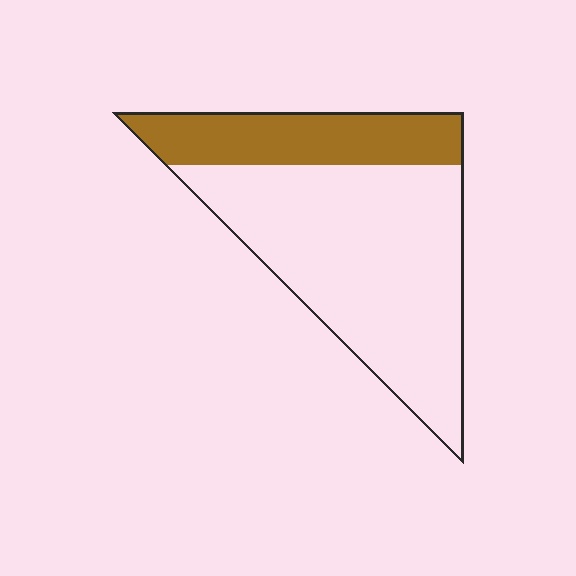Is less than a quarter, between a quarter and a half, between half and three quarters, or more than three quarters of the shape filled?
Between a quarter and a half.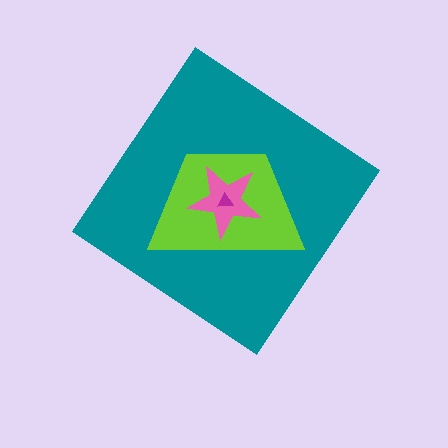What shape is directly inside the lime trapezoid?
The pink star.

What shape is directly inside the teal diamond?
The lime trapezoid.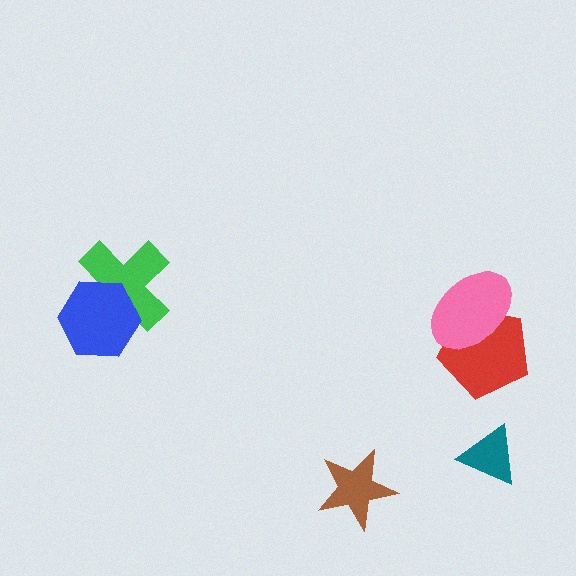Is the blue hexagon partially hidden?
No, no other shape covers it.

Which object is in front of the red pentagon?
The pink ellipse is in front of the red pentagon.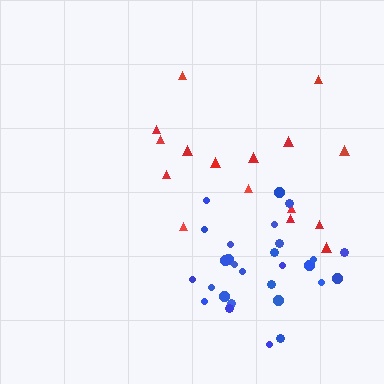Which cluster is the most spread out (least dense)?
Red.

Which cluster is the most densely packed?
Blue.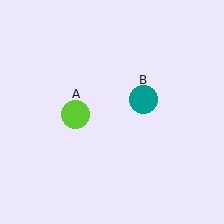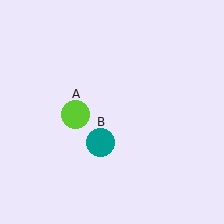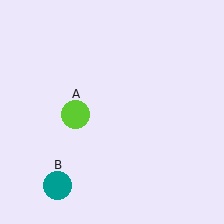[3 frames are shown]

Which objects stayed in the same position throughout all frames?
Lime circle (object A) remained stationary.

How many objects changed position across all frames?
1 object changed position: teal circle (object B).